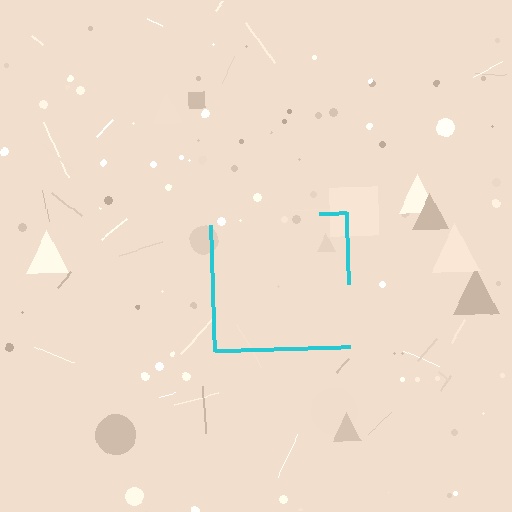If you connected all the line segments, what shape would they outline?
They would outline a square.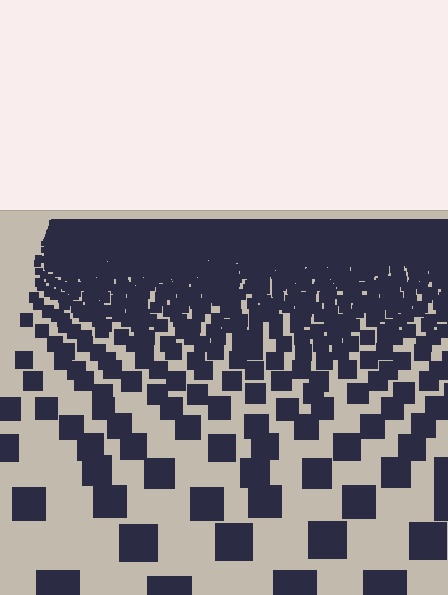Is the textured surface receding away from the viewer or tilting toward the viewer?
The surface is receding away from the viewer. Texture elements get smaller and denser toward the top.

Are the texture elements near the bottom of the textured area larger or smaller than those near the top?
Larger. Near the bottom, elements are closer to the viewer and appear at a bigger on-screen size.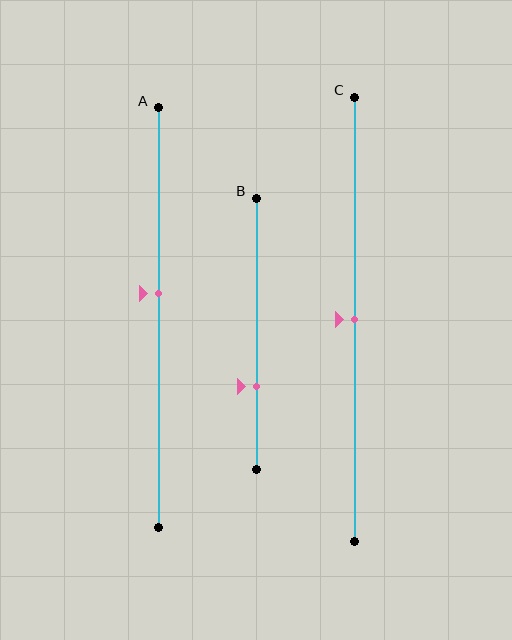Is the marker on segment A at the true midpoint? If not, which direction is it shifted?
No, the marker on segment A is shifted upward by about 6% of the segment length.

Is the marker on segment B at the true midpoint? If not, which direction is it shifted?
No, the marker on segment B is shifted downward by about 19% of the segment length.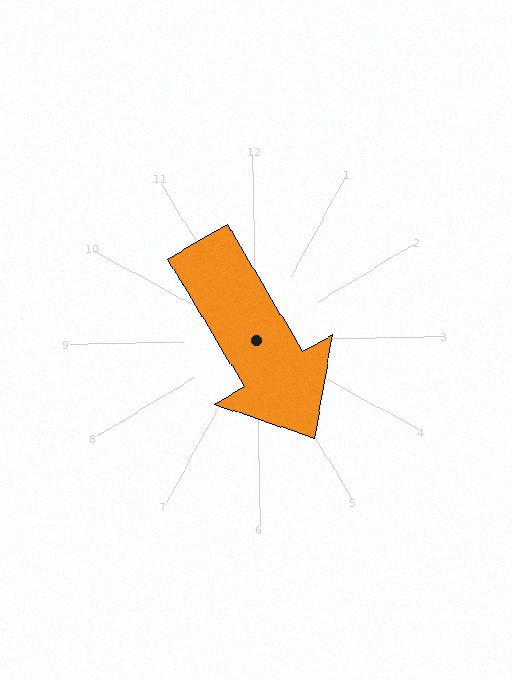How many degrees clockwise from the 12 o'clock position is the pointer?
Approximately 151 degrees.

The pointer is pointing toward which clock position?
Roughly 5 o'clock.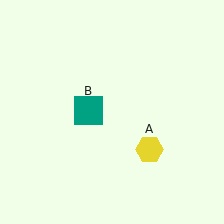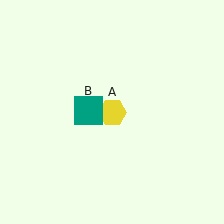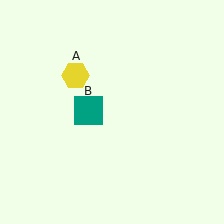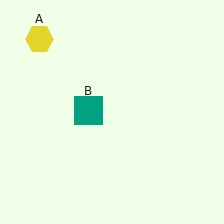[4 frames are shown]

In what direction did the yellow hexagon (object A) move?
The yellow hexagon (object A) moved up and to the left.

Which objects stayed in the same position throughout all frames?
Teal square (object B) remained stationary.